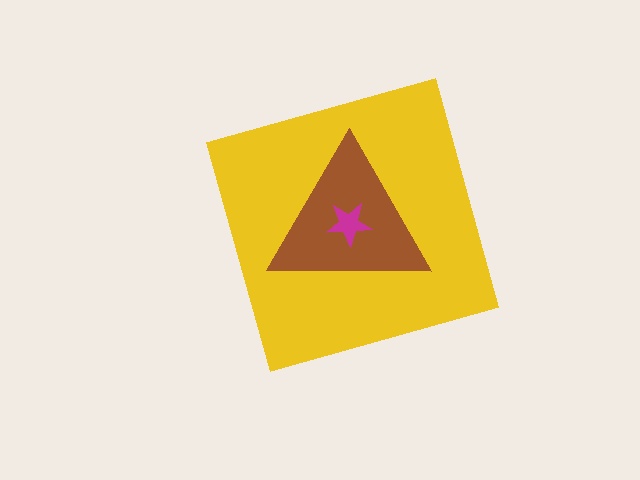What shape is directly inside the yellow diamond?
The brown triangle.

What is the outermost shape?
The yellow diamond.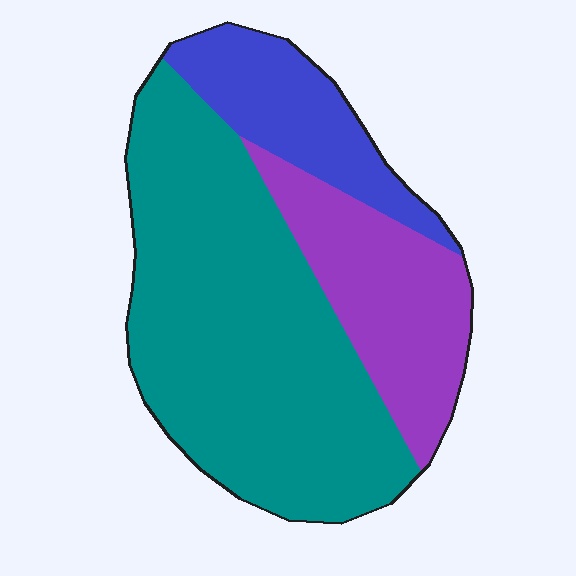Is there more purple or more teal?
Teal.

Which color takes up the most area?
Teal, at roughly 60%.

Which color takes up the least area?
Blue, at roughly 15%.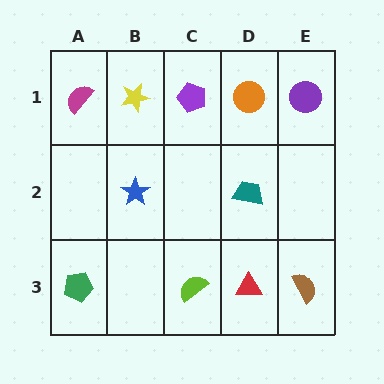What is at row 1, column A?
A magenta semicircle.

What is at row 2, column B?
A blue star.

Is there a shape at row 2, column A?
No, that cell is empty.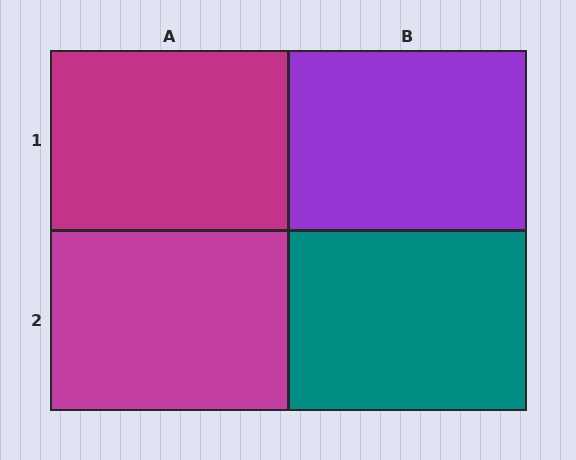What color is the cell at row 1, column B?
Purple.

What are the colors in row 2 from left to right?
Magenta, teal.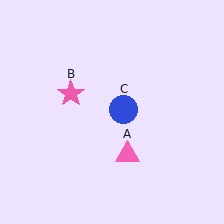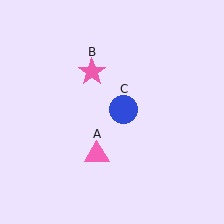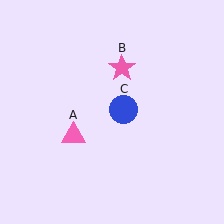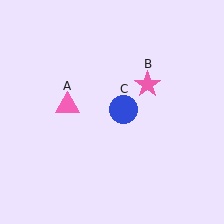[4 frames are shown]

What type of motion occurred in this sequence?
The pink triangle (object A), pink star (object B) rotated clockwise around the center of the scene.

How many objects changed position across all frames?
2 objects changed position: pink triangle (object A), pink star (object B).